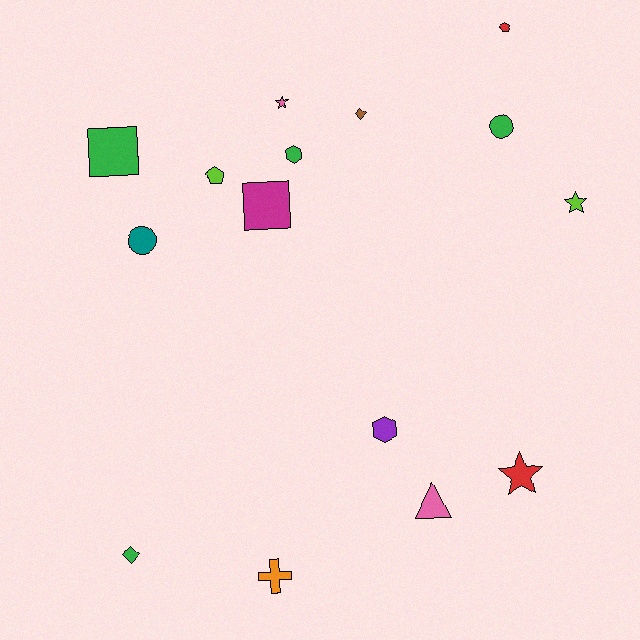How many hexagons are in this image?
There are 2 hexagons.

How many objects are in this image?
There are 15 objects.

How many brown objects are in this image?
There is 1 brown object.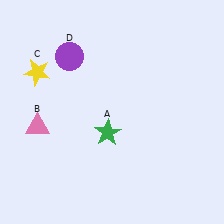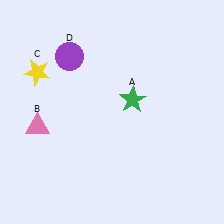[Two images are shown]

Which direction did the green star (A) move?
The green star (A) moved up.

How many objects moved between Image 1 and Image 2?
1 object moved between the two images.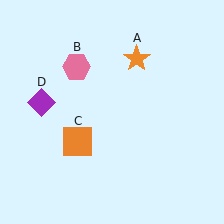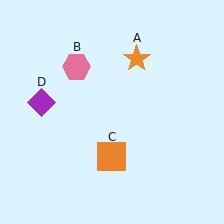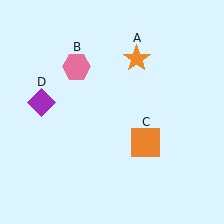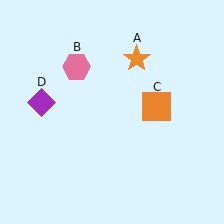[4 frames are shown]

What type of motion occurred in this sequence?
The orange square (object C) rotated counterclockwise around the center of the scene.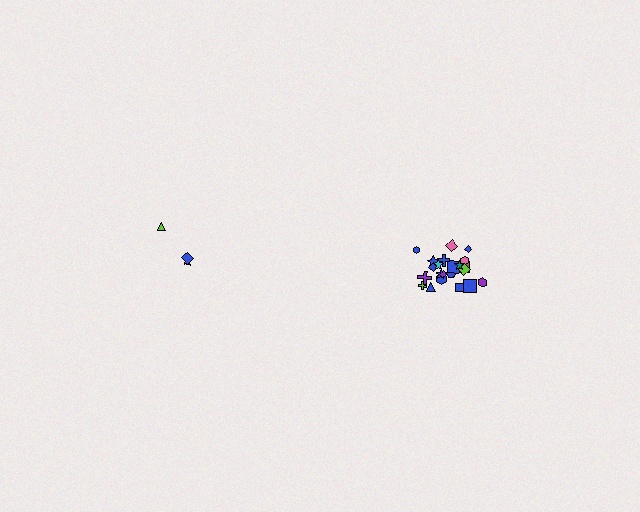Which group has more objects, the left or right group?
The right group.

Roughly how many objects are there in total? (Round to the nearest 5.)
Roughly 25 objects in total.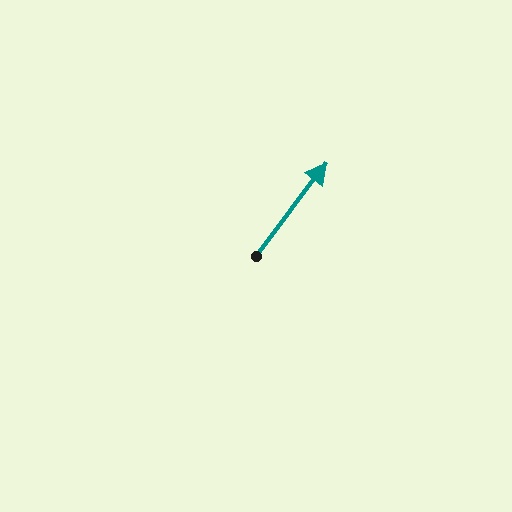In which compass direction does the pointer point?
Northeast.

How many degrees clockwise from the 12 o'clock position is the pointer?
Approximately 37 degrees.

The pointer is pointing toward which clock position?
Roughly 1 o'clock.